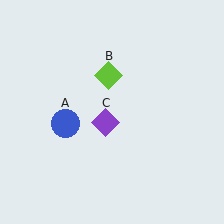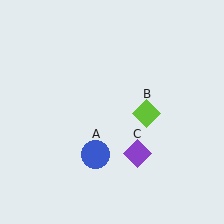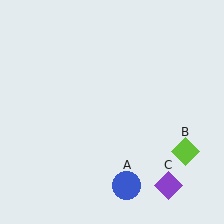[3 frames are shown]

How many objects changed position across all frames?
3 objects changed position: blue circle (object A), lime diamond (object B), purple diamond (object C).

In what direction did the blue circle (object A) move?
The blue circle (object A) moved down and to the right.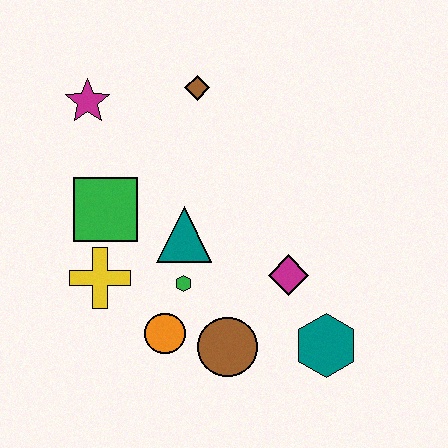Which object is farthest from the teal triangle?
The teal hexagon is farthest from the teal triangle.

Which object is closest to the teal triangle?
The green hexagon is closest to the teal triangle.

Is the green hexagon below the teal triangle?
Yes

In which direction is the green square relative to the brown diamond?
The green square is below the brown diamond.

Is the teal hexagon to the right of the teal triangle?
Yes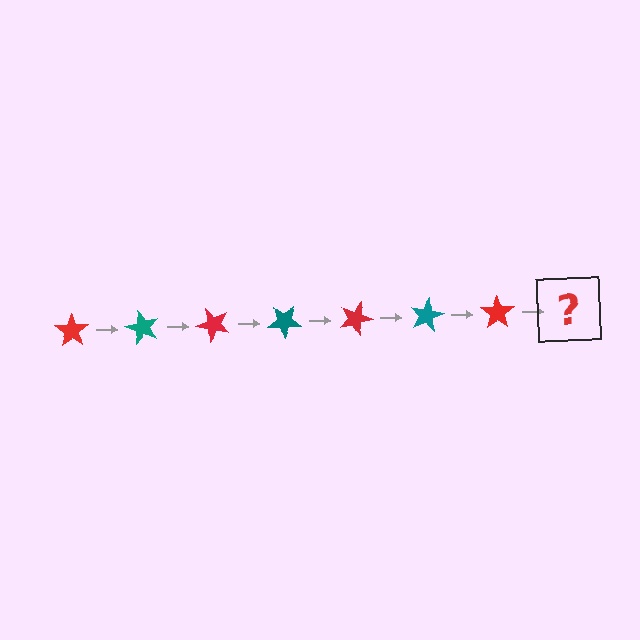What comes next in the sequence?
The next element should be a teal star, rotated 420 degrees from the start.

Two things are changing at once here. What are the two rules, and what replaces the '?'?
The two rules are that it rotates 60 degrees each step and the color cycles through red and teal. The '?' should be a teal star, rotated 420 degrees from the start.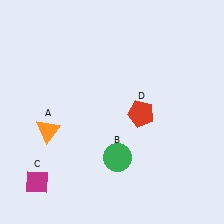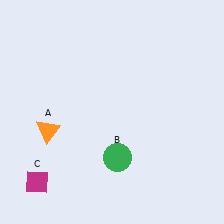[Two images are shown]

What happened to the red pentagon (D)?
The red pentagon (D) was removed in Image 2. It was in the bottom-right area of Image 1.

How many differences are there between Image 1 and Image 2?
There is 1 difference between the two images.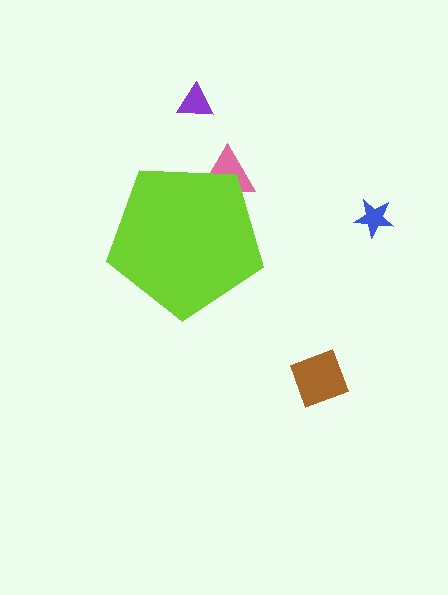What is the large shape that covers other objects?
A lime pentagon.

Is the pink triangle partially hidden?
Yes, the pink triangle is partially hidden behind the lime pentagon.